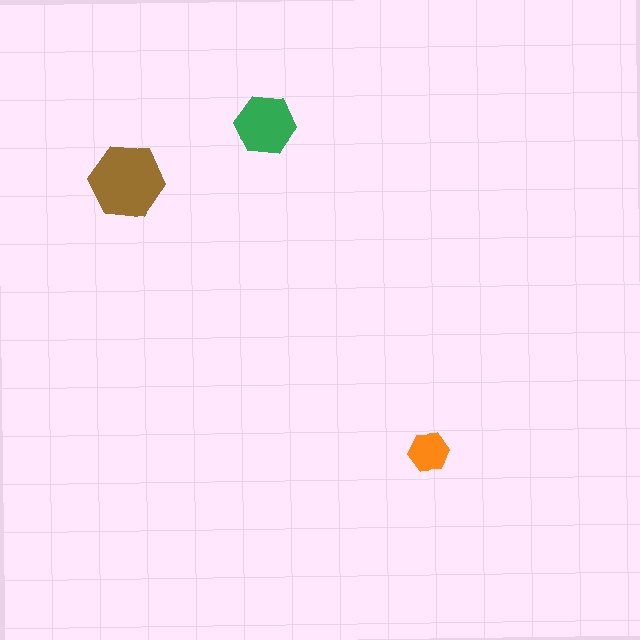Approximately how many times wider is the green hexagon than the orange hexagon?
About 1.5 times wider.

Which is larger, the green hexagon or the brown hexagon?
The brown one.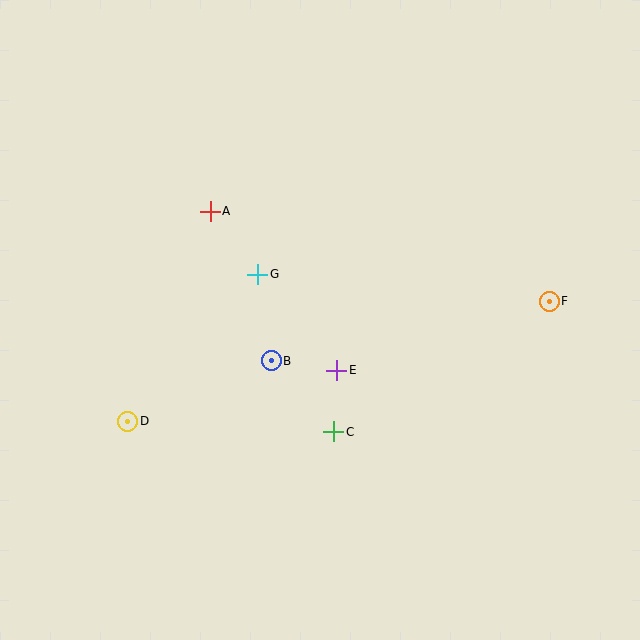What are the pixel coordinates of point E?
Point E is at (337, 370).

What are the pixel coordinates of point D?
Point D is at (128, 421).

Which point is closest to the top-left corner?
Point A is closest to the top-left corner.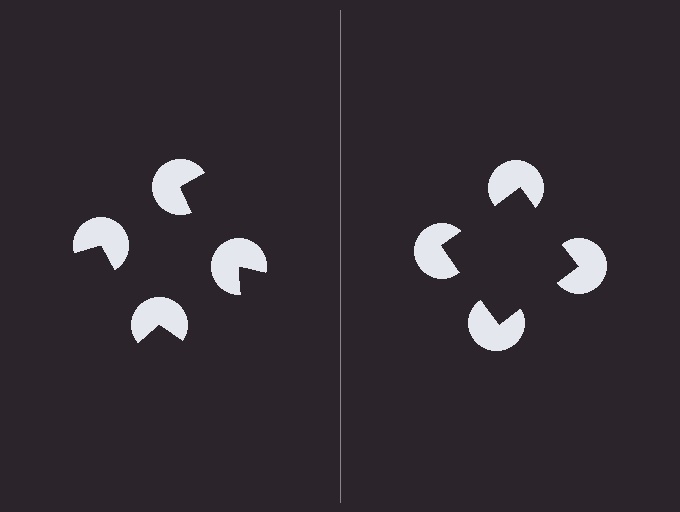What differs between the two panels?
The pac-man discs are positioned identically on both sides; only the wedge orientations differ. On the right they align to a square; on the left they are misaligned.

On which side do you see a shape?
An illusory square appears on the right side. On the left side the wedge cuts are rotated, so no coherent shape forms.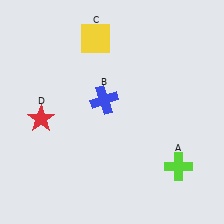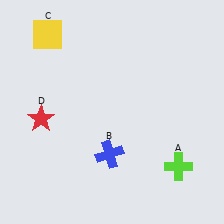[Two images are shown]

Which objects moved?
The objects that moved are: the blue cross (B), the yellow square (C).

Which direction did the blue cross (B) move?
The blue cross (B) moved down.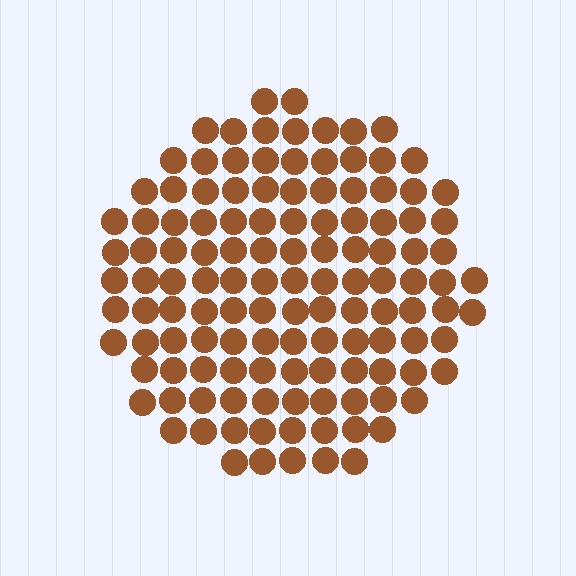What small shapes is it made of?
It is made of small circles.